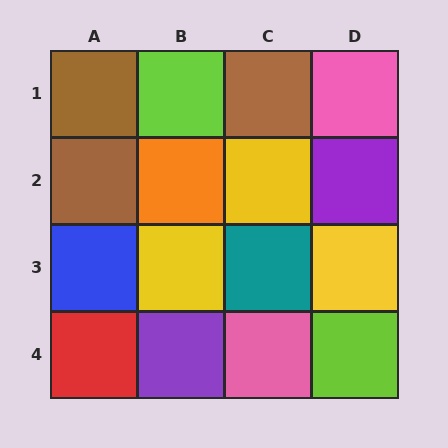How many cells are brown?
3 cells are brown.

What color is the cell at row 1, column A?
Brown.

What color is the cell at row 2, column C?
Yellow.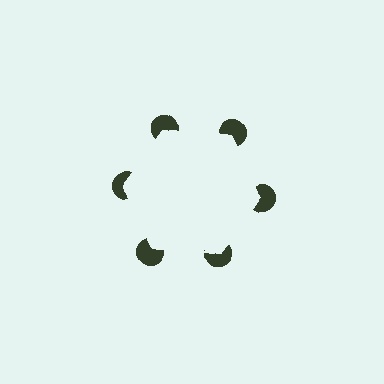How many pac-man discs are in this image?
There are 6 — one at each vertex of the illusory hexagon.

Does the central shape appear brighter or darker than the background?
It typically appears slightly brighter than the background, even though no actual brightness change is drawn.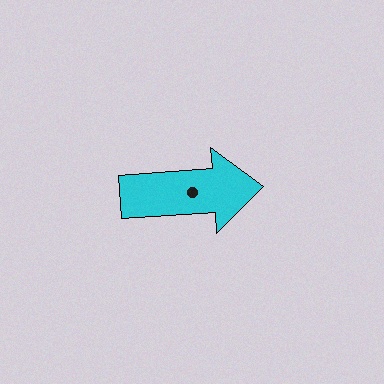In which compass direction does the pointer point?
East.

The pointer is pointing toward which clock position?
Roughly 3 o'clock.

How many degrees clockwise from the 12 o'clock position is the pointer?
Approximately 86 degrees.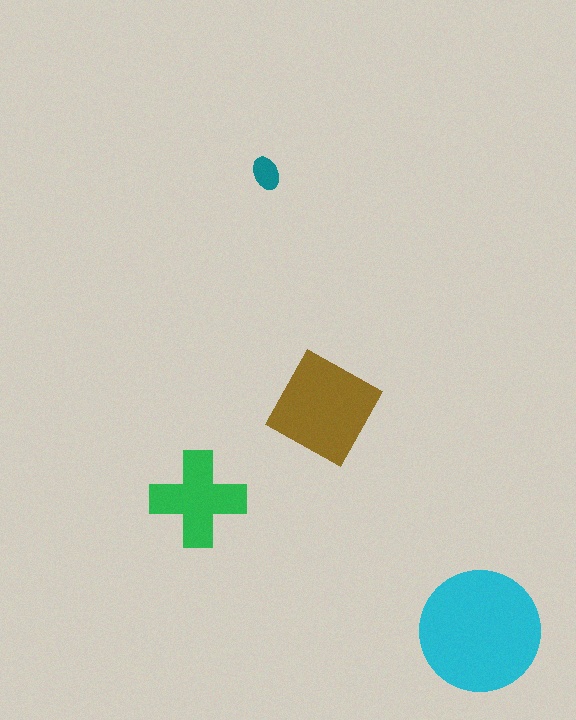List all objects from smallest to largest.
The teal ellipse, the green cross, the brown diamond, the cyan circle.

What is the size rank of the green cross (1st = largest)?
3rd.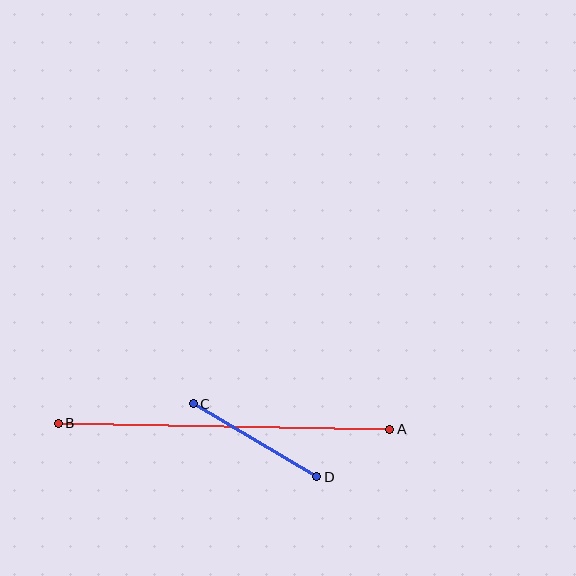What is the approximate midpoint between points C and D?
The midpoint is at approximately (255, 440) pixels.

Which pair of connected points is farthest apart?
Points A and B are farthest apart.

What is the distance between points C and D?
The distance is approximately 144 pixels.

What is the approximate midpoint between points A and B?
The midpoint is at approximately (224, 426) pixels.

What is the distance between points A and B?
The distance is approximately 332 pixels.